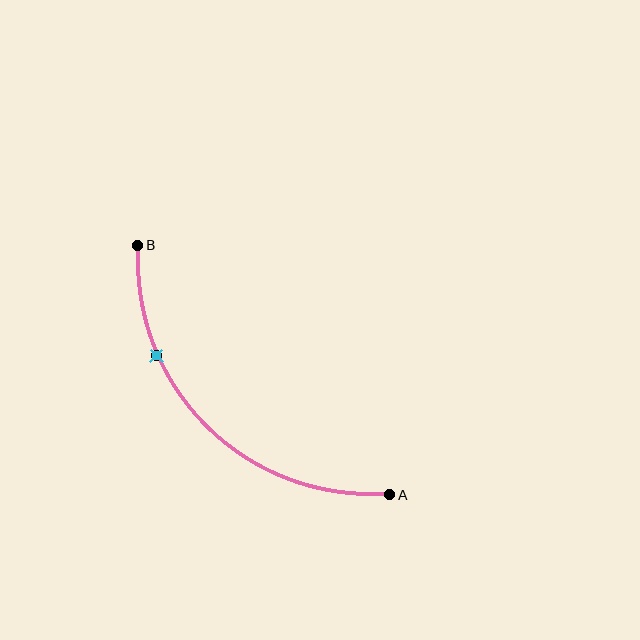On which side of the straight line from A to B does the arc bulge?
The arc bulges below and to the left of the straight line connecting A and B.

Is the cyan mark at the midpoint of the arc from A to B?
No. The cyan mark lies on the arc but is closer to endpoint B. The arc midpoint would be at the point on the curve equidistant along the arc from both A and B.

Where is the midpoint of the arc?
The arc midpoint is the point on the curve farthest from the straight line joining A and B. It sits below and to the left of that line.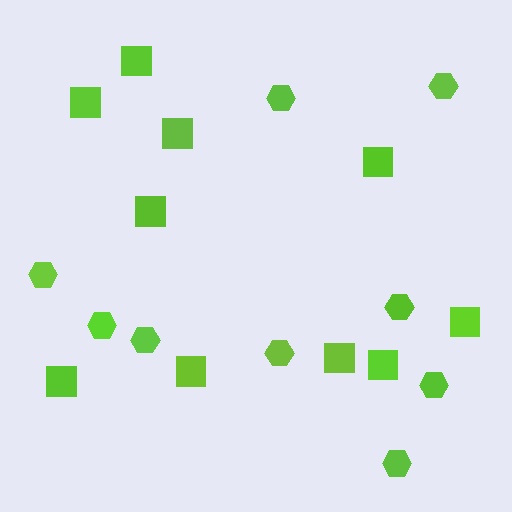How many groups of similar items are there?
There are 2 groups: one group of squares (10) and one group of hexagons (9).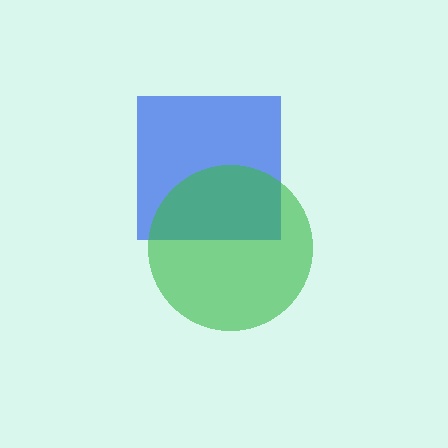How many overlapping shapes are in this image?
There are 2 overlapping shapes in the image.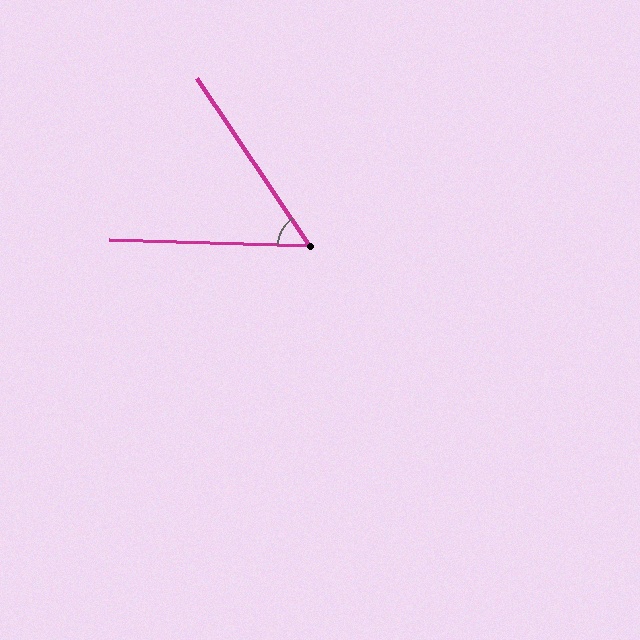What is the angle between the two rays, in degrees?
Approximately 54 degrees.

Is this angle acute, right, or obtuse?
It is acute.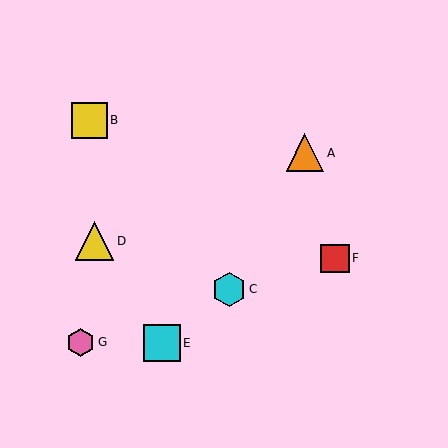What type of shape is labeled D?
Shape D is a yellow triangle.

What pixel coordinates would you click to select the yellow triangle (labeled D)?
Click at (94, 241) to select the yellow triangle D.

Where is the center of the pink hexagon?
The center of the pink hexagon is at (81, 342).